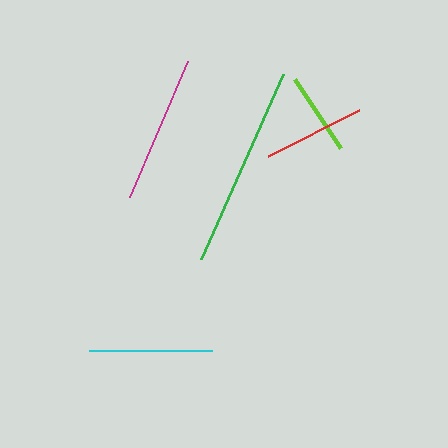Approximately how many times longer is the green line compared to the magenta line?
The green line is approximately 1.4 times the length of the magenta line.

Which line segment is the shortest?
The lime line is the shortest at approximately 84 pixels.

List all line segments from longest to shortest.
From longest to shortest: green, magenta, cyan, red, lime.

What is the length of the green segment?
The green segment is approximately 202 pixels long.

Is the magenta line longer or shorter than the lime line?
The magenta line is longer than the lime line.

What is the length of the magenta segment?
The magenta segment is approximately 147 pixels long.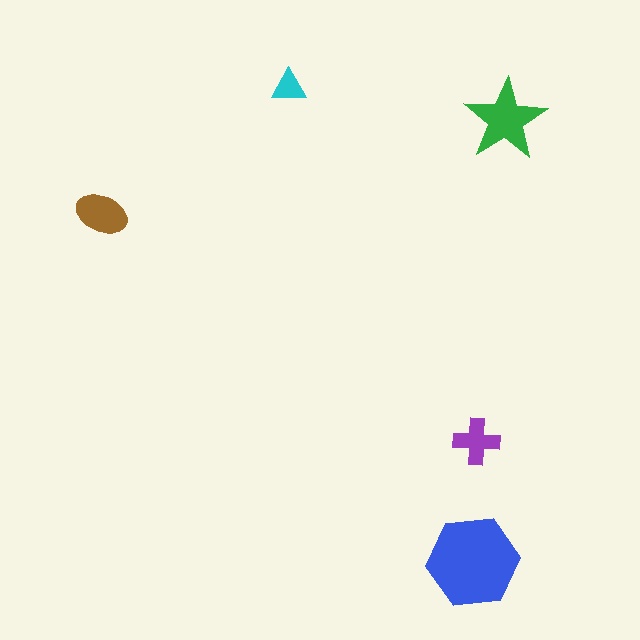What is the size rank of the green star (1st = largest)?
2nd.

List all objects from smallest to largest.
The cyan triangle, the purple cross, the brown ellipse, the green star, the blue hexagon.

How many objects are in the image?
There are 5 objects in the image.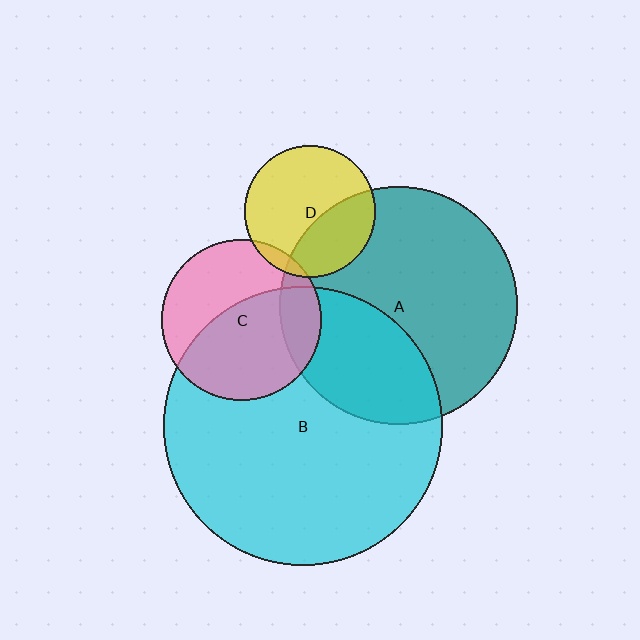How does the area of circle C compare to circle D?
Approximately 1.5 times.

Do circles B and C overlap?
Yes.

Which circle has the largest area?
Circle B (cyan).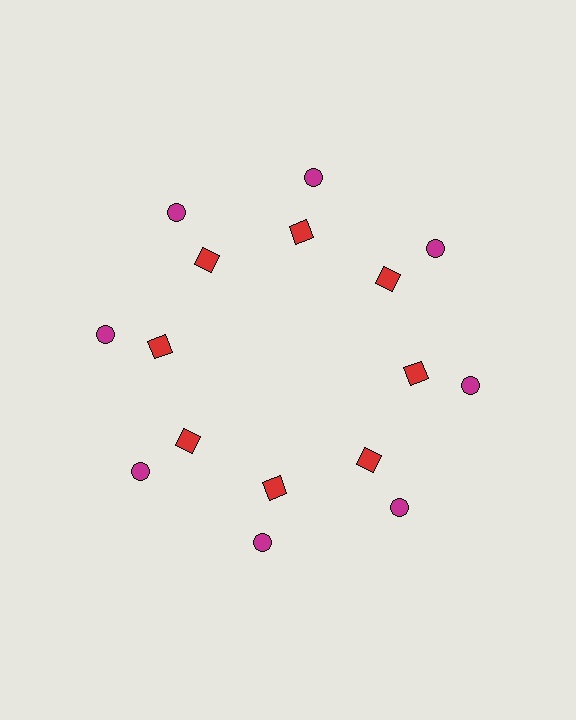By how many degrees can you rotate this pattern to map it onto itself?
The pattern maps onto itself every 45 degrees of rotation.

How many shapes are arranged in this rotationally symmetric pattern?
There are 16 shapes, arranged in 8 groups of 2.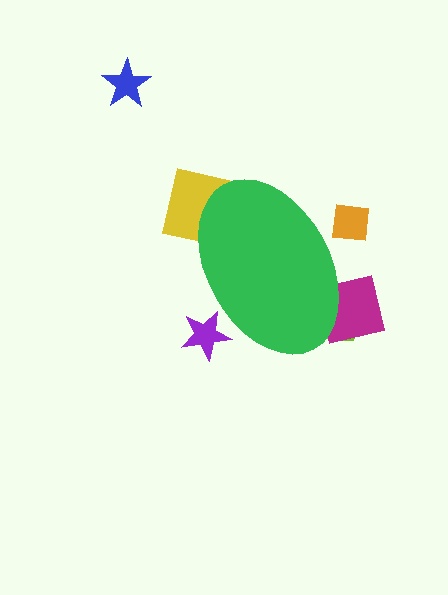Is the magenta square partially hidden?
Yes, the magenta square is partially hidden behind the green ellipse.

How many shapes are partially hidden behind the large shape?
5 shapes are partially hidden.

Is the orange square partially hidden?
Yes, the orange square is partially hidden behind the green ellipse.